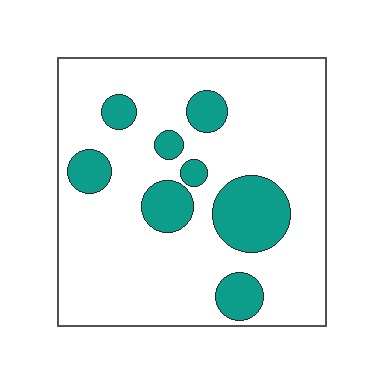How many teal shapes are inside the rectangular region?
8.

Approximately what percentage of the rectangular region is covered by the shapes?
Approximately 20%.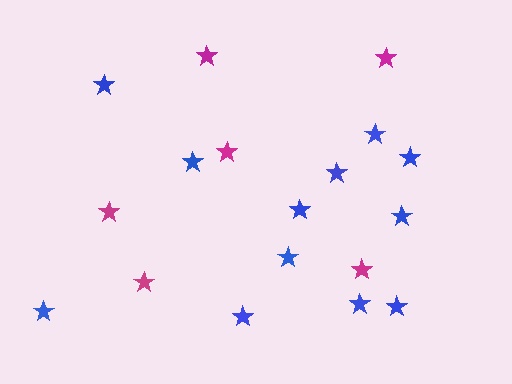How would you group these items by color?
There are 2 groups: one group of magenta stars (6) and one group of blue stars (12).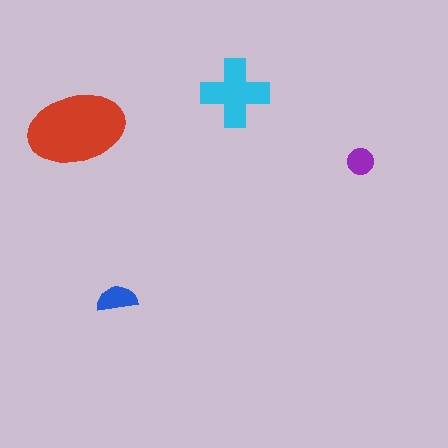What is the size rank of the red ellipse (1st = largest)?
1st.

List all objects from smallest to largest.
The purple circle, the blue semicircle, the cyan cross, the red ellipse.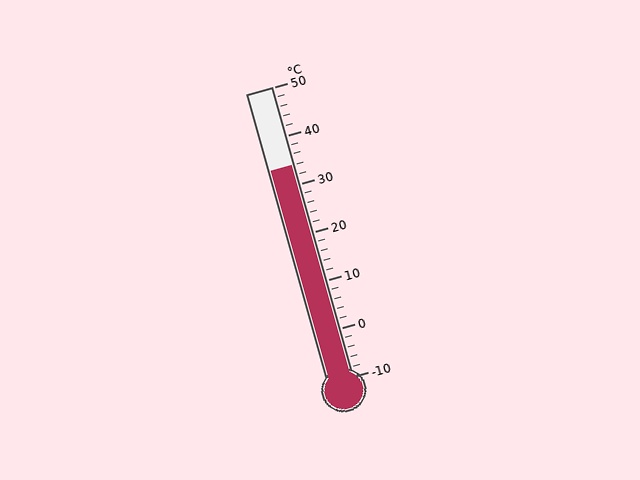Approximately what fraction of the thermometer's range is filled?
The thermometer is filled to approximately 75% of its range.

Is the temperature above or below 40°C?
The temperature is below 40°C.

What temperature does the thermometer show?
The thermometer shows approximately 34°C.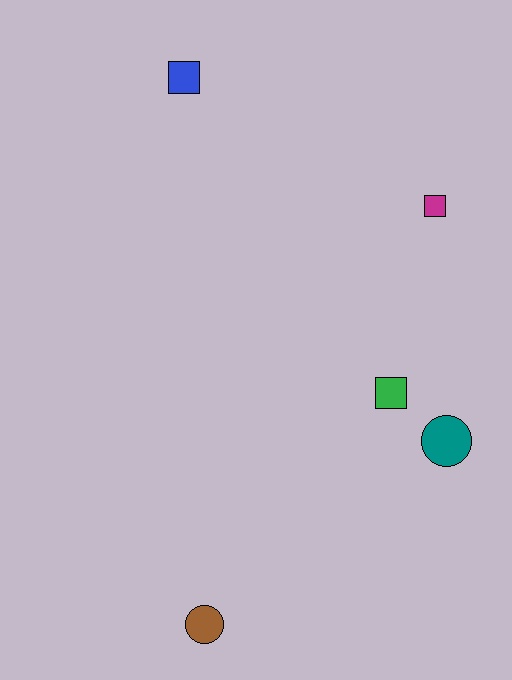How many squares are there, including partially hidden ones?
There are 3 squares.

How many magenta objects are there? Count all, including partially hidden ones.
There is 1 magenta object.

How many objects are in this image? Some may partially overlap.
There are 5 objects.